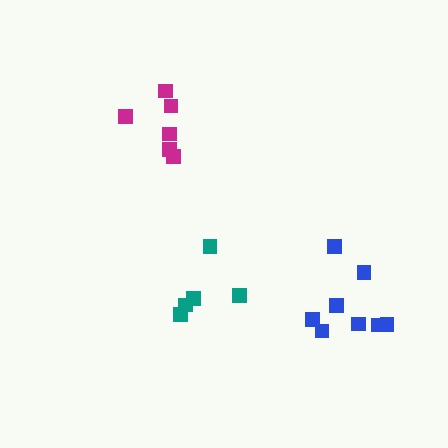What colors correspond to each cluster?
The clusters are colored: magenta, teal, blue.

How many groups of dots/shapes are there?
There are 3 groups.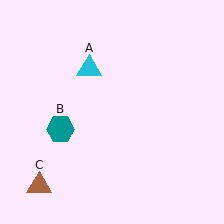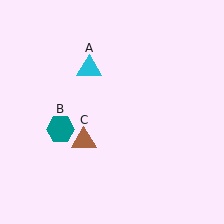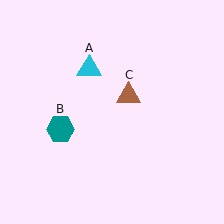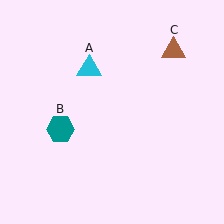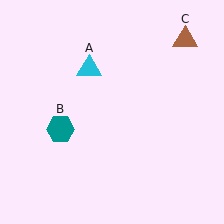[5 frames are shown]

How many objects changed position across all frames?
1 object changed position: brown triangle (object C).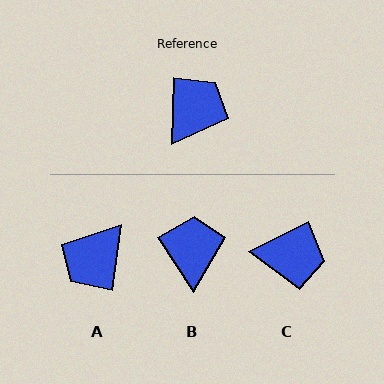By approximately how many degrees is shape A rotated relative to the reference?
Approximately 175 degrees counter-clockwise.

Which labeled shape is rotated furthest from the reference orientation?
A, about 175 degrees away.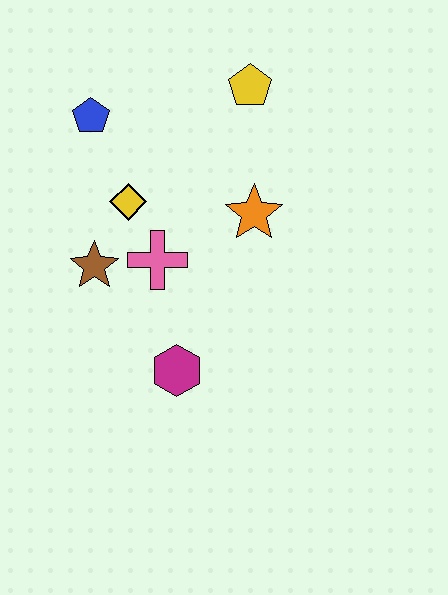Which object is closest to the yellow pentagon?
The orange star is closest to the yellow pentagon.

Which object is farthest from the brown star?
The yellow pentagon is farthest from the brown star.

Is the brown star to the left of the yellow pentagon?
Yes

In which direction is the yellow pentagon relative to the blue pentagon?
The yellow pentagon is to the right of the blue pentagon.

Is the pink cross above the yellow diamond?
No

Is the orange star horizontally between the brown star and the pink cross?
No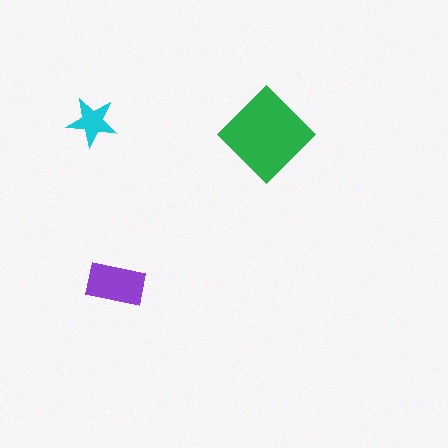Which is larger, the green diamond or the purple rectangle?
The green diamond.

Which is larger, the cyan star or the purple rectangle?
The purple rectangle.